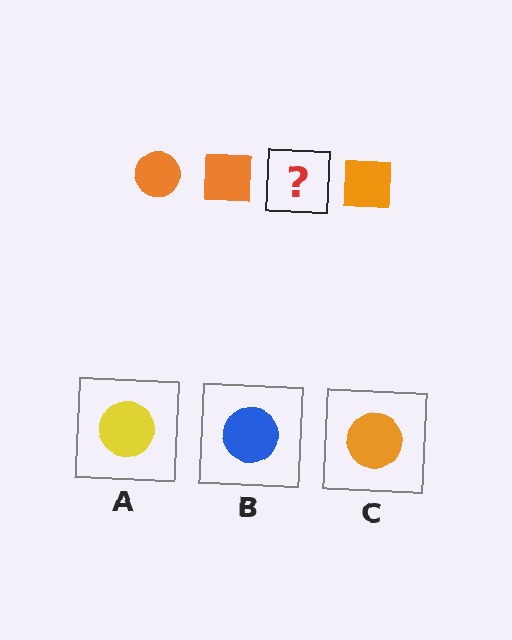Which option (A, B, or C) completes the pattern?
C.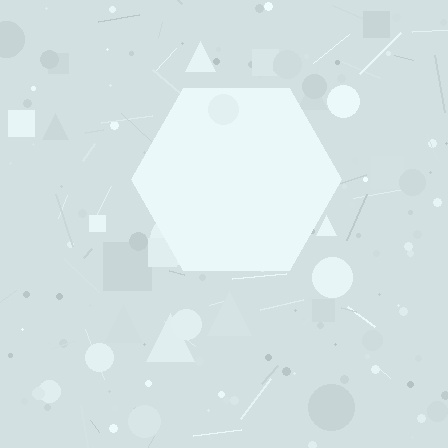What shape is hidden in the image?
A hexagon is hidden in the image.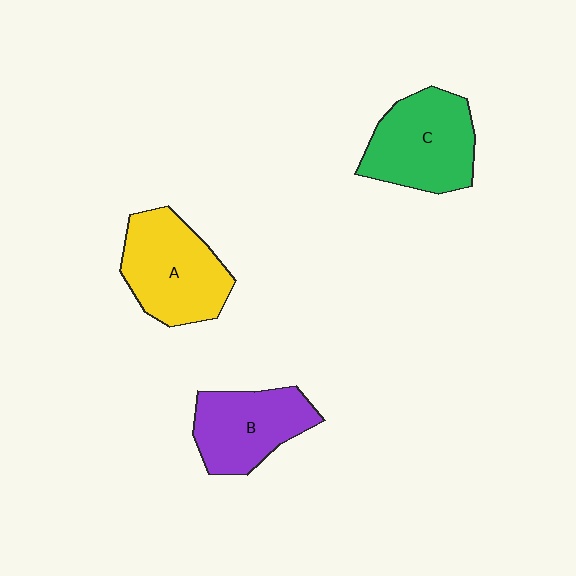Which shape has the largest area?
Shape A (yellow).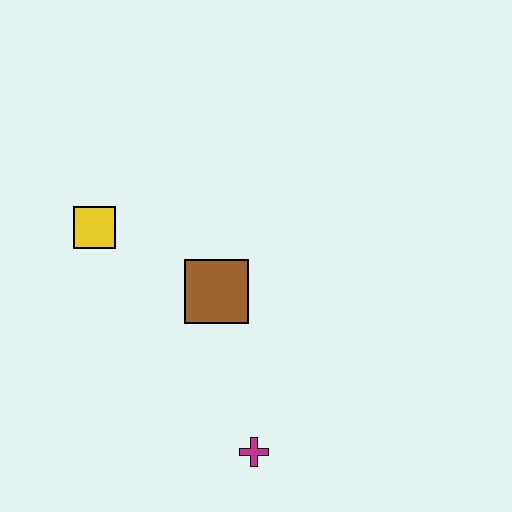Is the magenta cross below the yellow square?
Yes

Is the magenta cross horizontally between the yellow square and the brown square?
No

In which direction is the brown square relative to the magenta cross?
The brown square is above the magenta cross.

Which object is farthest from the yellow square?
The magenta cross is farthest from the yellow square.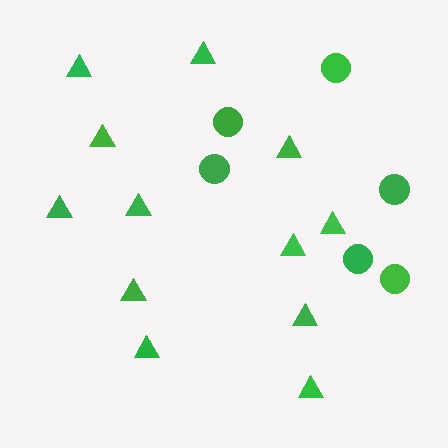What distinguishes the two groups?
There are 2 groups: one group of circles (6) and one group of triangles (12).